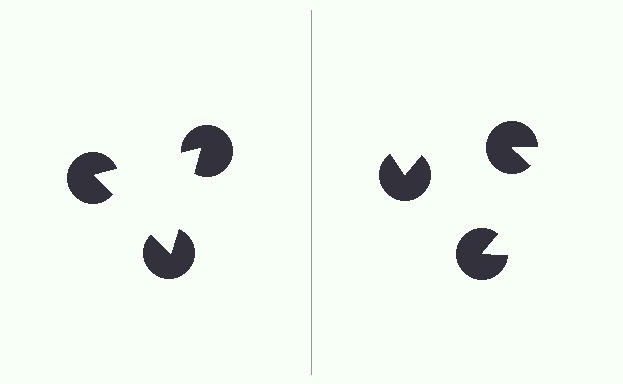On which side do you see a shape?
An illusory triangle appears on the left side. On the right side the wedge cuts are rotated, so no coherent shape forms.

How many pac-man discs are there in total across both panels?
6 — 3 on each side.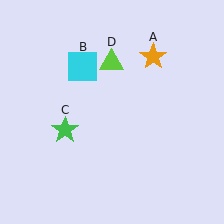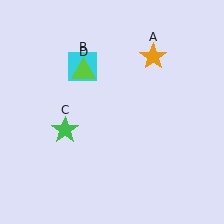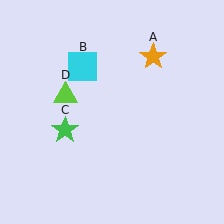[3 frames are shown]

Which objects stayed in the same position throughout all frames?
Orange star (object A) and cyan square (object B) and green star (object C) remained stationary.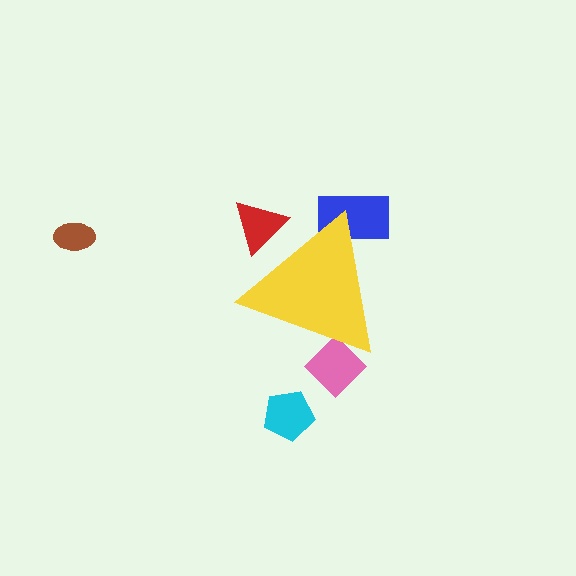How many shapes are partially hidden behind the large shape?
3 shapes are partially hidden.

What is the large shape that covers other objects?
A yellow triangle.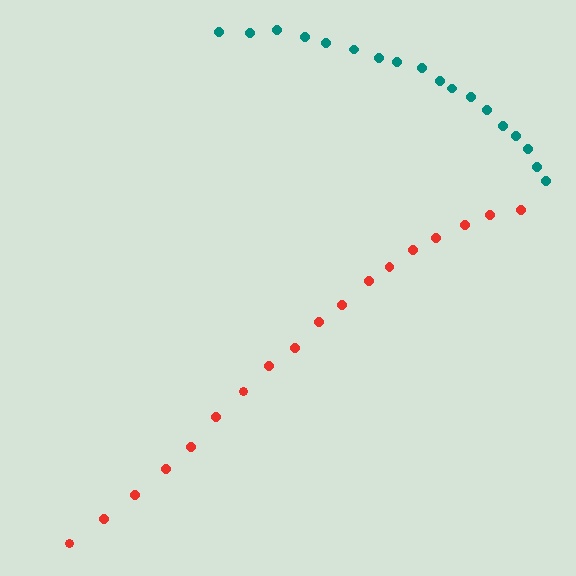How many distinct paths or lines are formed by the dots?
There are 2 distinct paths.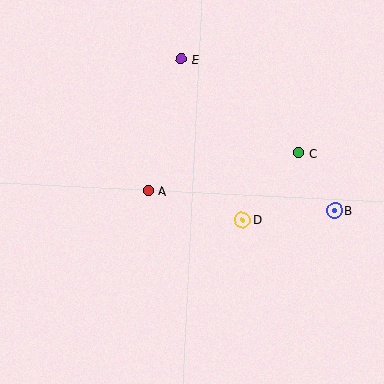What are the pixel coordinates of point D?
Point D is at (242, 220).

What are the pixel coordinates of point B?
Point B is at (334, 210).